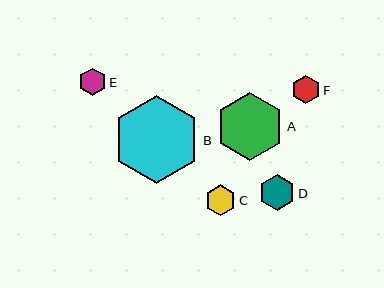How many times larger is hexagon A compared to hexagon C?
Hexagon A is approximately 2.2 times the size of hexagon C.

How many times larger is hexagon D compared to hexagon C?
Hexagon D is approximately 1.1 times the size of hexagon C.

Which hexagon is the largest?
Hexagon B is the largest with a size of approximately 87 pixels.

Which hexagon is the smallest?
Hexagon E is the smallest with a size of approximately 27 pixels.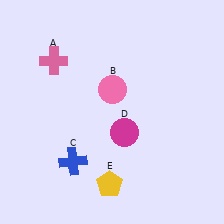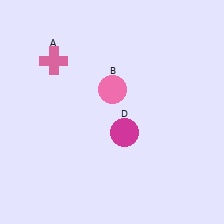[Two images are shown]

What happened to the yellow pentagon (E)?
The yellow pentagon (E) was removed in Image 2. It was in the bottom-left area of Image 1.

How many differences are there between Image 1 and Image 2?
There are 2 differences between the two images.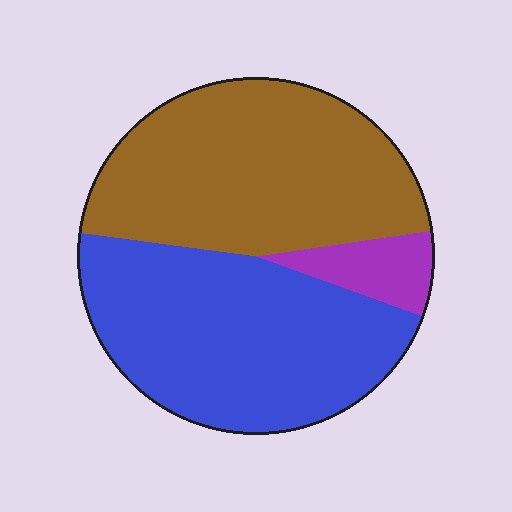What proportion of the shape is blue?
Blue covers roughly 45% of the shape.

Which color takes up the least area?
Purple, at roughly 10%.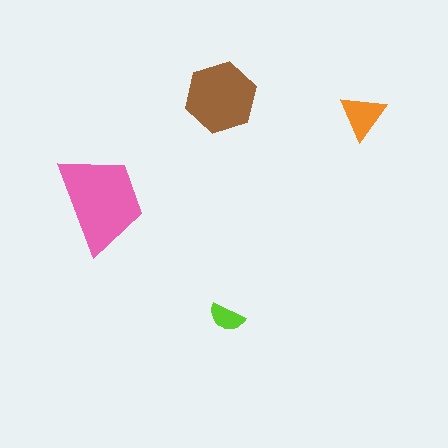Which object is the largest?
The pink trapezoid.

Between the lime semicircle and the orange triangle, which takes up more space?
The orange triangle.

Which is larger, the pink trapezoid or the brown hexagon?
The pink trapezoid.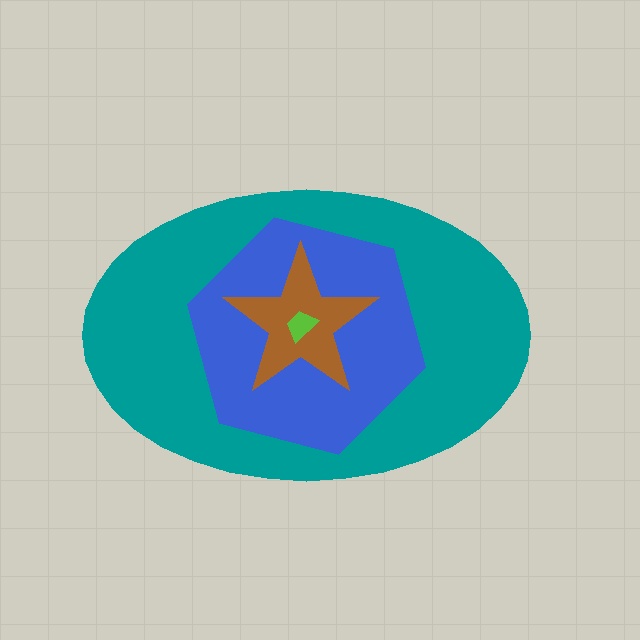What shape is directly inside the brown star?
The lime trapezoid.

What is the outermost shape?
The teal ellipse.